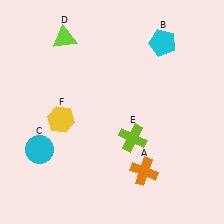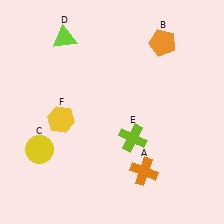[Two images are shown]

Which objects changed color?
B changed from cyan to orange. C changed from cyan to yellow.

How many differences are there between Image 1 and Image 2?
There are 2 differences between the two images.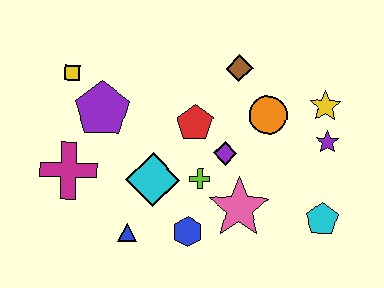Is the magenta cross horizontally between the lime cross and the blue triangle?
No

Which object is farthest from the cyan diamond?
The yellow star is farthest from the cyan diamond.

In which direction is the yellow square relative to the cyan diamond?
The yellow square is above the cyan diamond.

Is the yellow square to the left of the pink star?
Yes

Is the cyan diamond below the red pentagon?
Yes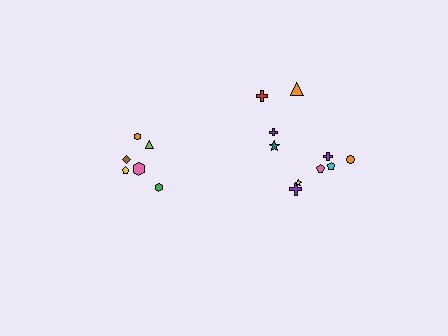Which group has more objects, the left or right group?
The right group.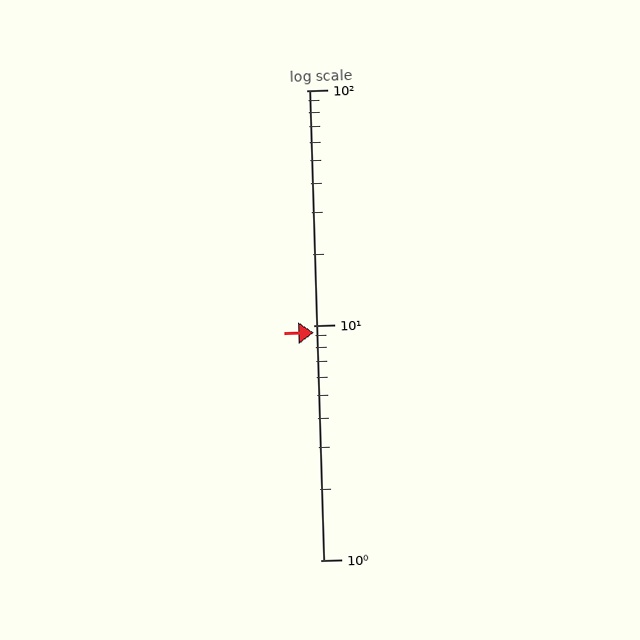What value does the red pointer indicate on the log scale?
The pointer indicates approximately 9.3.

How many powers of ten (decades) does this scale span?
The scale spans 2 decades, from 1 to 100.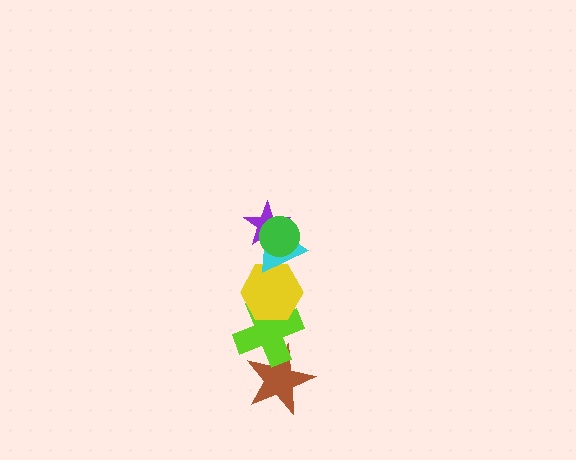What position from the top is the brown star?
The brown star is 6th from the top.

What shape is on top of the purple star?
The green circle is on top of the purple star.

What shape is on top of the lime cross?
The yellow hexagon is on top of the lime cross.